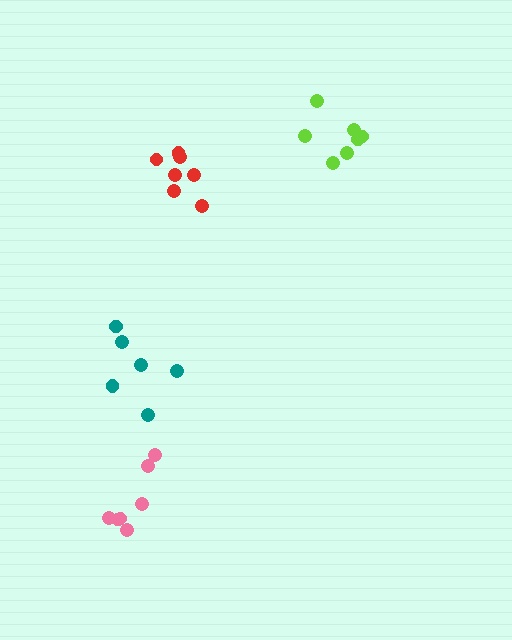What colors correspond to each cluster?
The clusters are colored: lime, pink, teal, red.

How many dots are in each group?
Group 1: 7 dots, Group 2: 7 dots, Group 3: 6 dots, Group 4: 7 dots (27 total).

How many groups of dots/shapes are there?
There are 4 groups.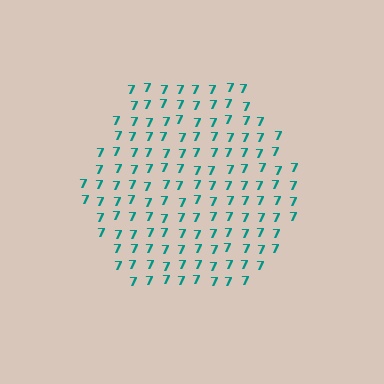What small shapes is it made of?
It is made of small digit 7's.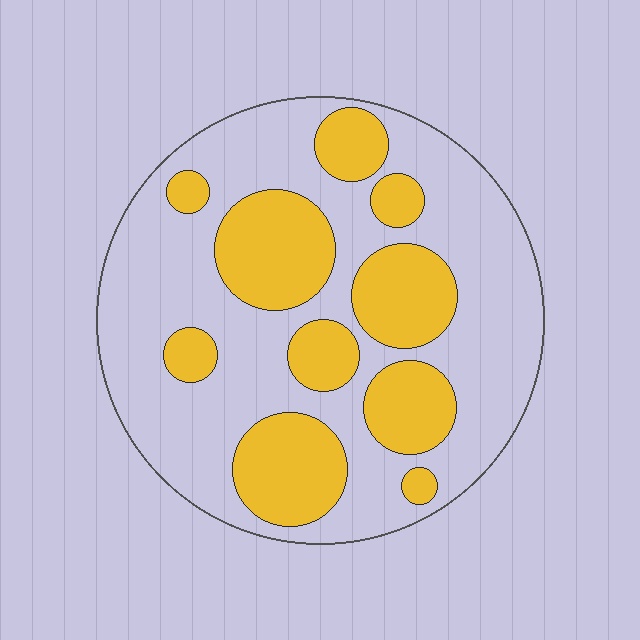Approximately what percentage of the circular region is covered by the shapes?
Approximately 35%.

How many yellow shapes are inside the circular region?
10.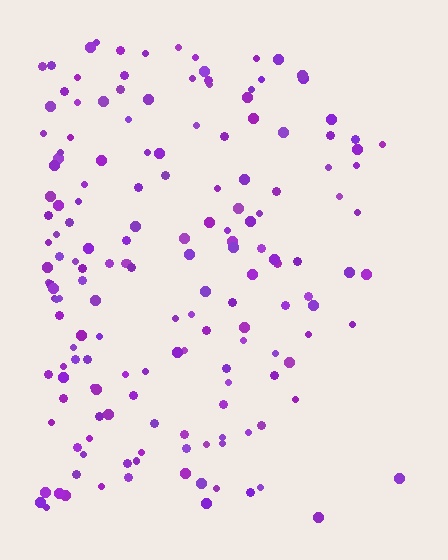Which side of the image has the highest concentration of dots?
The left.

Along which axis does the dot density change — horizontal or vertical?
Horizontal.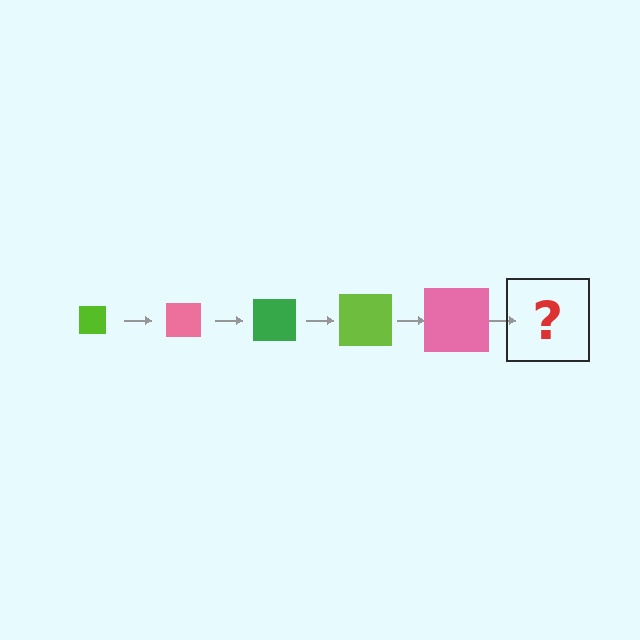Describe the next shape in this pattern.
It should be a green square, larger than the previous one.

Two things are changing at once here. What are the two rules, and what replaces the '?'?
The two rules are that the square grows larger each step and the color cycles through lime, pink, and green. The '?' should be a green square, larger than the previous one.